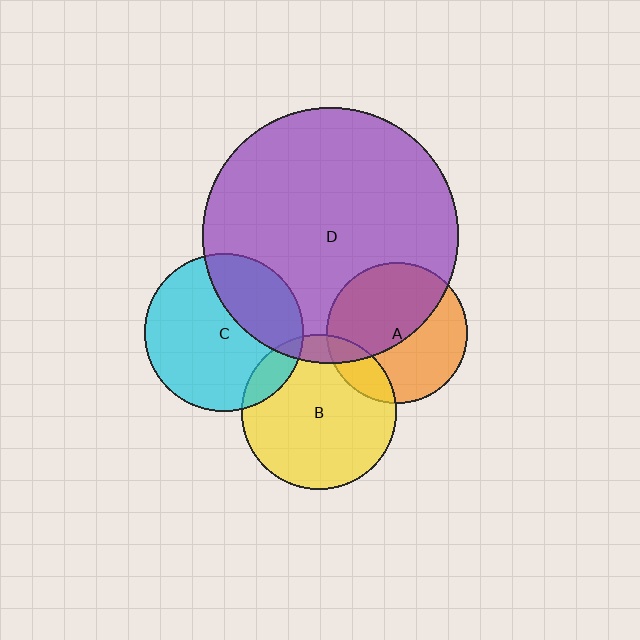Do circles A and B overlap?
Yes.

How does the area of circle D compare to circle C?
Approximately 2.6 times.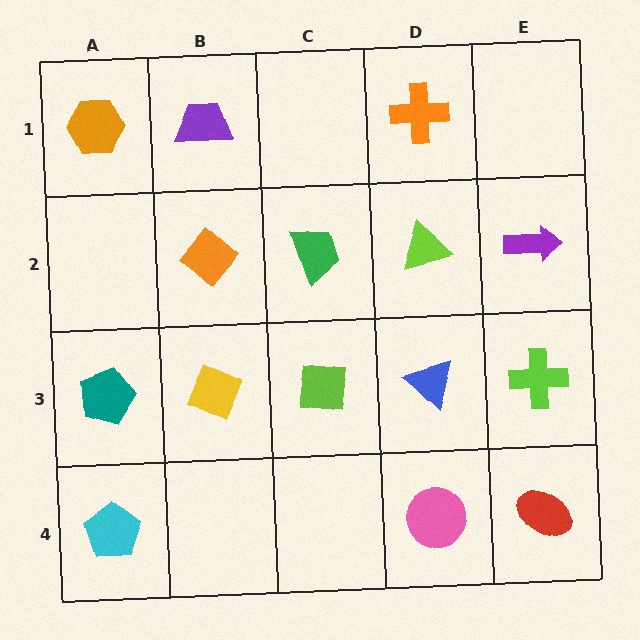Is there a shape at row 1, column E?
No, that cell is empty.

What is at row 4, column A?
A cyan pentagon.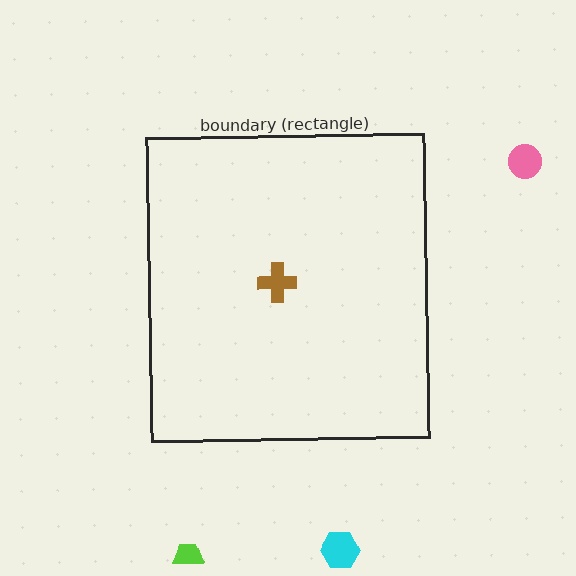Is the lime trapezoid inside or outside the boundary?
Outside.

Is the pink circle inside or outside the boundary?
Outside.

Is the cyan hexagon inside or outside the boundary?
Outside.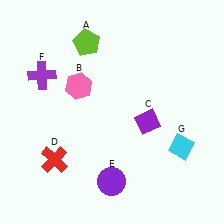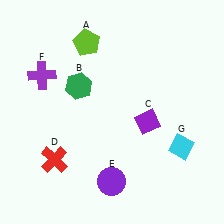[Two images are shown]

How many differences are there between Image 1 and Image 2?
There is 1 difference between the two images.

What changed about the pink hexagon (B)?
In Image 1, B is pink. In Image 2, it changed to green.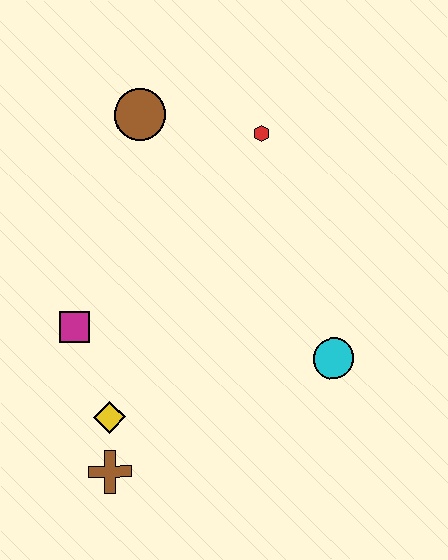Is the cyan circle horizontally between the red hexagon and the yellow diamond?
No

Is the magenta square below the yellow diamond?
No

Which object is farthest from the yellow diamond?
The red hexagon is farthest from the yellow diamond.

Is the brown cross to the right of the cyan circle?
No